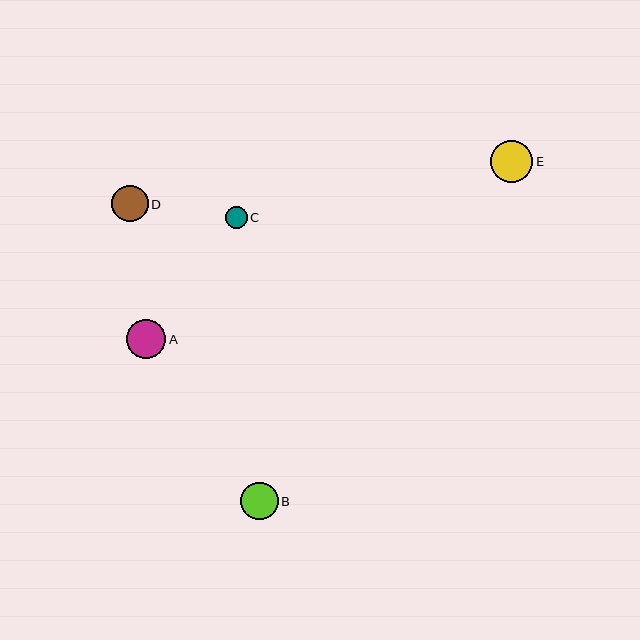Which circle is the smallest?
Circle C is the smallest with a size of approximately 21 pixels.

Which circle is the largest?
Circle E is the largest with a size of approximately 42 pixels.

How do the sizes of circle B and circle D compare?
Circle B and circle D are approximately the same size.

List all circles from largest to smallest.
From largest to smallest: E, A, B, D, C.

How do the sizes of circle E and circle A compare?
Circle E and circle A are approximately the same size.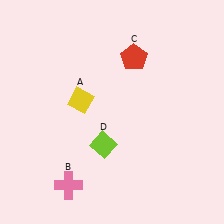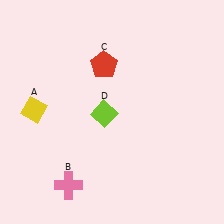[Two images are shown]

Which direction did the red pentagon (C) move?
The red pentagon (C) moved left.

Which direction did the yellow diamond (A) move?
The yellow diamond (A) moved left.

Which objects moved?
The objects that moved are: the yellow diamond (A), the red pentagon (C), the lime diamond (D).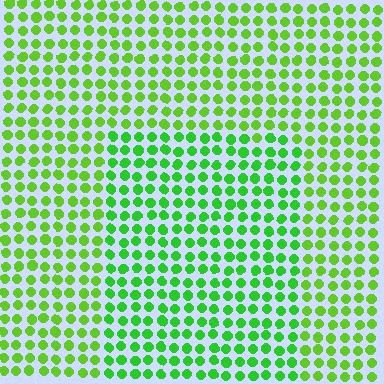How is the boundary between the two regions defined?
The boundary is defined purely by a slight shift in hue (about 21 degrees). Spacing, size, and orientation are identical on both sides.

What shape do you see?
I see a rectangle.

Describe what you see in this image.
The image is filled with small lime elements in a uniform arrangement. A rectangle-shaped region is visible where the elements are tinted to a slightly different hue, forming a subtle color boundary.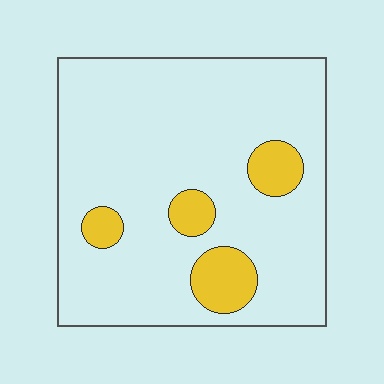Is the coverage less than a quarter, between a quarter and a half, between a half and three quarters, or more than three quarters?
Less than a quarter.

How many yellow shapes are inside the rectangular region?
4.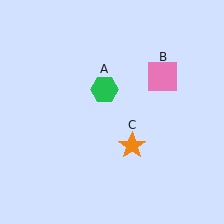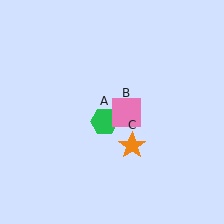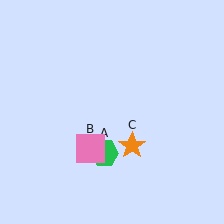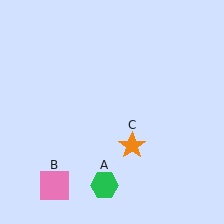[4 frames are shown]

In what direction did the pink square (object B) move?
The pink square (object B) moved down and to the left.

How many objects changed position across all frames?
2 objects changed position: green hexagon (object A), pink square (object B).